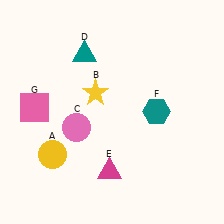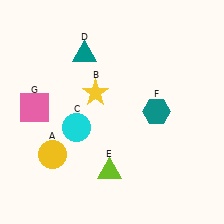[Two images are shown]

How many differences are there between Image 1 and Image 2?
There are 2 differences between the two images.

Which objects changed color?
C changed from pink to cyan. E changed from magenta to lime.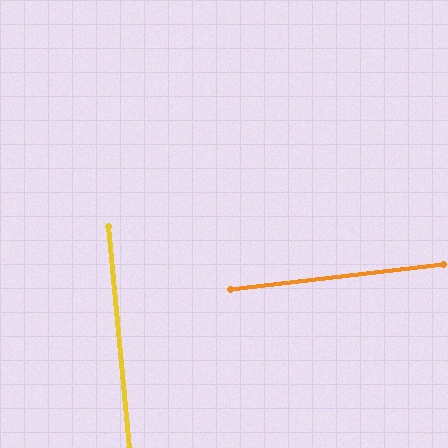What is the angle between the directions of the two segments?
Approximately 89 degrees.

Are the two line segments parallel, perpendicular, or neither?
Perpendicular — they meet at approximately 89°.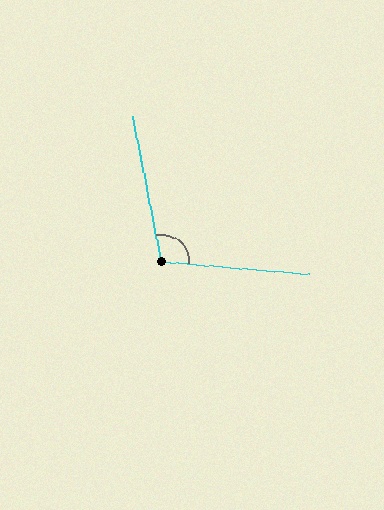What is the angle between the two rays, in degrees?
Approximately 106 degrees.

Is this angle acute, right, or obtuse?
It is obtuse.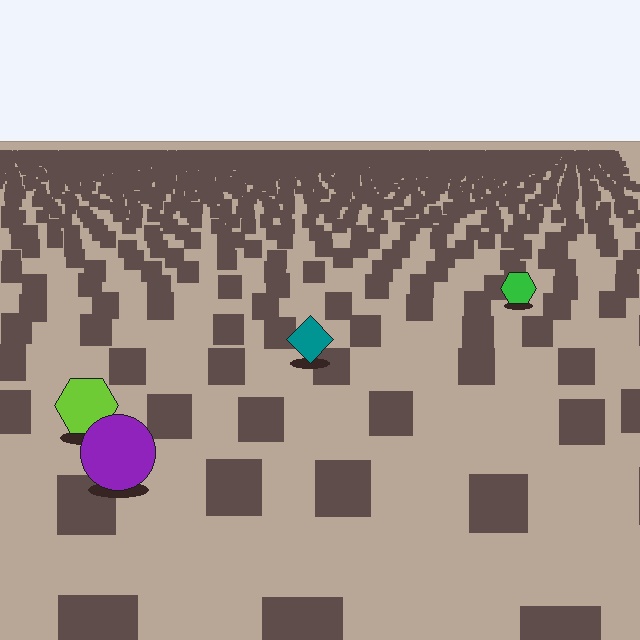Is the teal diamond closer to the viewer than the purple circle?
No. The purple circle is closer — you can tell from the texture gradient: the ground texture is coarser near it.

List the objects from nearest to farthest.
From nearest to farthest: the purple circle, the lime hexagon, the teal diamond, the green hexagon.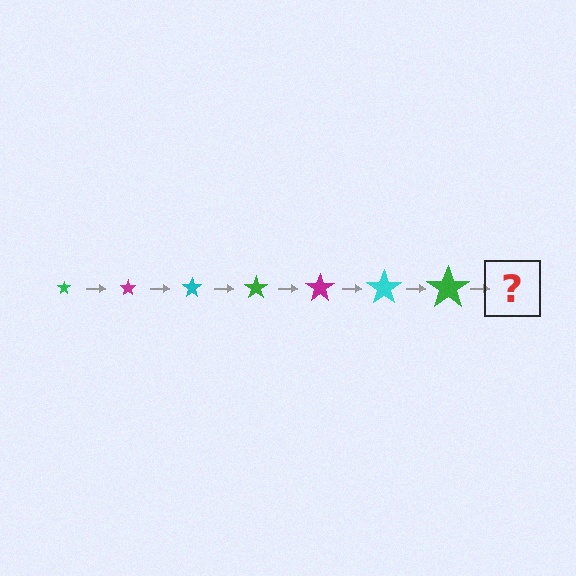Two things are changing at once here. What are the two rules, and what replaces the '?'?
The two rules are that the star grows larger each step and the color cycles through green, magenta, and cyan. The '?' should be a magenta star, larger than the previous one.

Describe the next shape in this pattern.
It should be a magenta star, larger than the previous one.